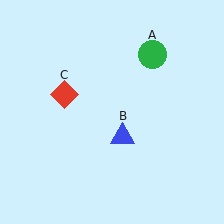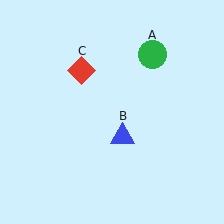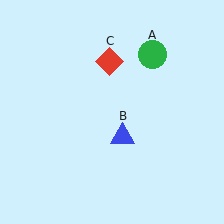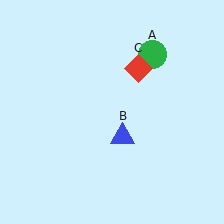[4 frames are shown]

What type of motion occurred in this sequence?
The red diamond (object C) rotated clockwise around the center of the scene.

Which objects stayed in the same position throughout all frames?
Green circle (object A) and blue triangle (object B) remained stationary.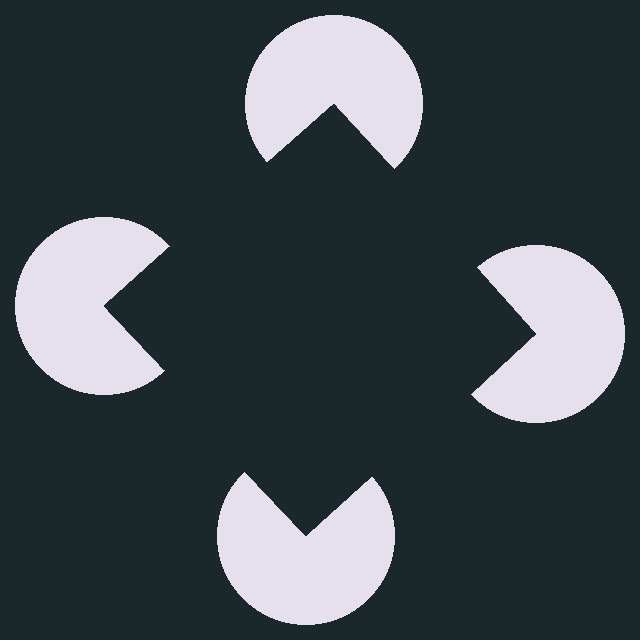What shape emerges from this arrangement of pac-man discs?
An illusory square — its edges are inferred from the aligned wedge cuts in the pac-man discs, not physically drawn.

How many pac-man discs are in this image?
There are 4 — one at each vertex of the illusory square.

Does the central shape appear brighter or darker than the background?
It typically appears slightly darker than the background, even though no actual brightness change is drawn.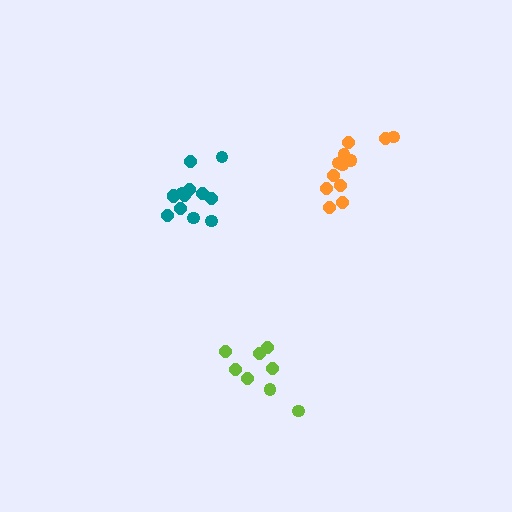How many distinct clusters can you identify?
There are 3 distinct clusters.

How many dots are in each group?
Group 1: 8 dots, Group 2: 13 dots, Group 3: 12 dots (33 total).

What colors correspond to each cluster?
The clusters are colored: lime, teal, orange.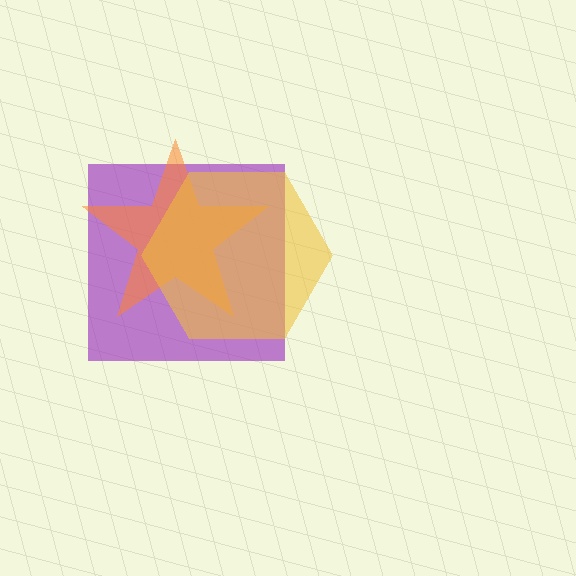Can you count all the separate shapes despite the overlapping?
Yes, there are 3 separate shapes.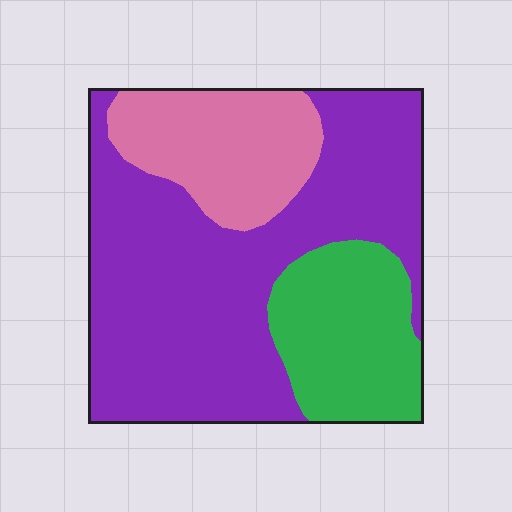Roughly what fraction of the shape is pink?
Pink takes up about one fifth (1/5) of the shape.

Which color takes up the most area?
Purple, at roughly 60%.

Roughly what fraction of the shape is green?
Green takes up about one fifth (1/5) of the shape.